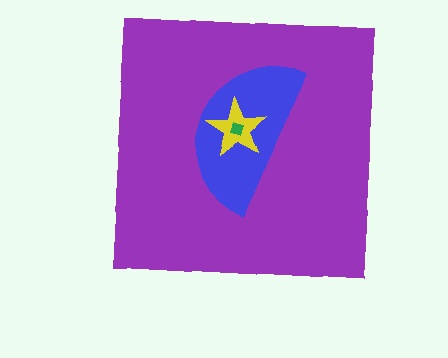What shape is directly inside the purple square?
The blue semicircle.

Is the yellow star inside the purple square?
Yes.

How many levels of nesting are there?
4.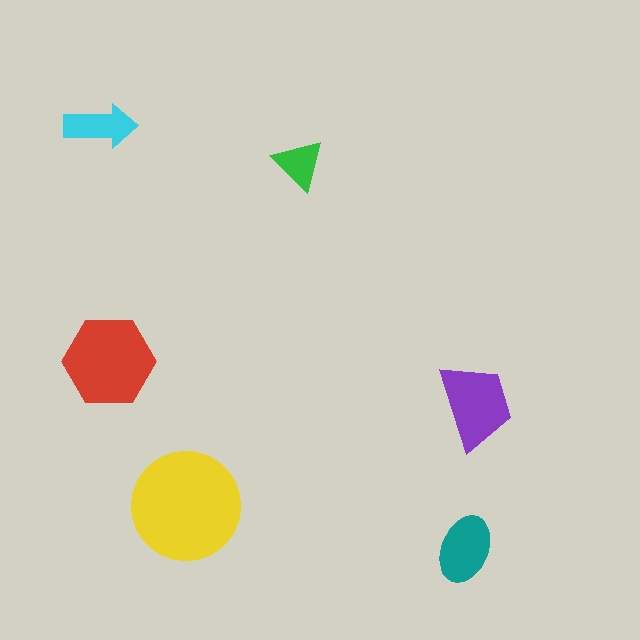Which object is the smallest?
The green triangle.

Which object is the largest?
The yellow circle.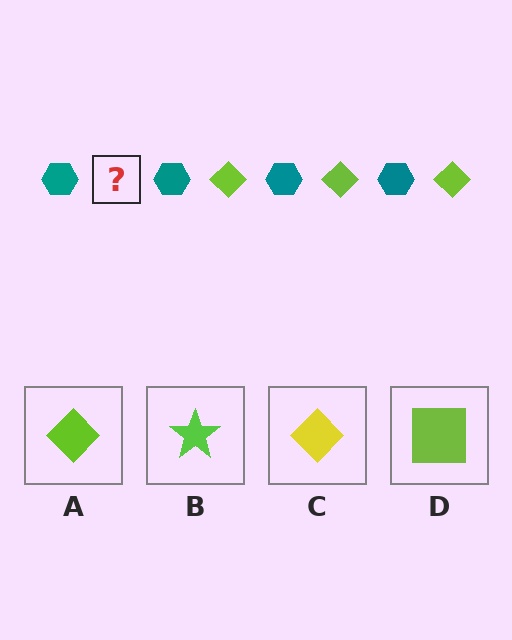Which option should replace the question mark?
Option A.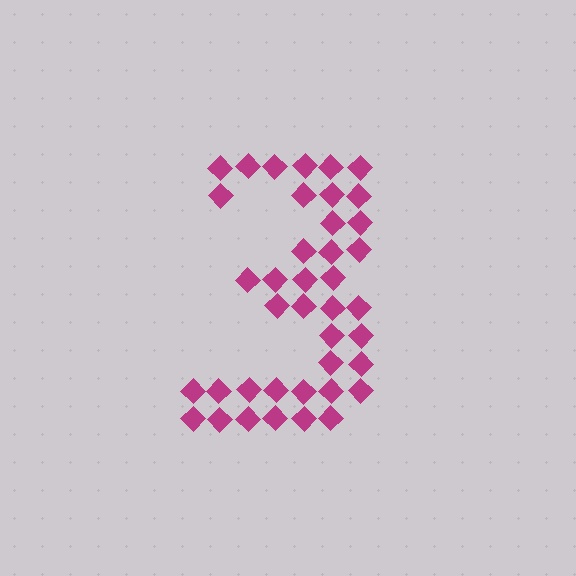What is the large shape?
The large shape is the digit 3.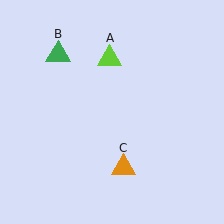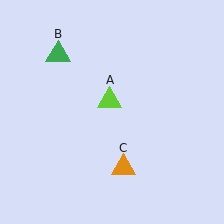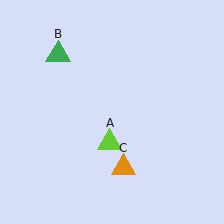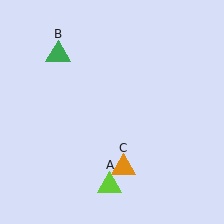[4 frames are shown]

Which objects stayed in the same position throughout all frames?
Green triangle (object B) and orange triangle (object C) remained stationary.